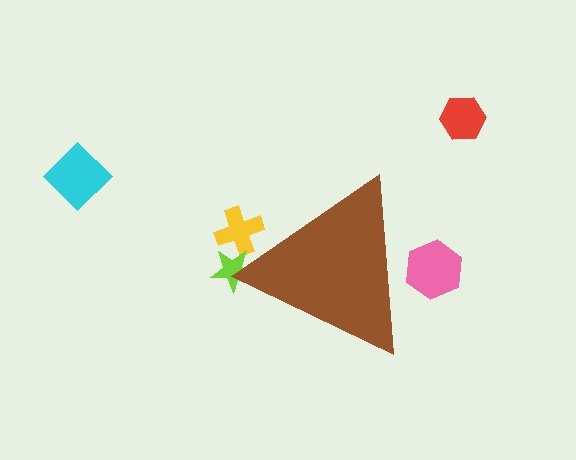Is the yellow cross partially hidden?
Yes, the yellow cross is partially hidden behind the brown triangle.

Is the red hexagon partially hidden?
No, the red hexagon is fully visible.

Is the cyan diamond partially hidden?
No, the cyan diamond is fully visible.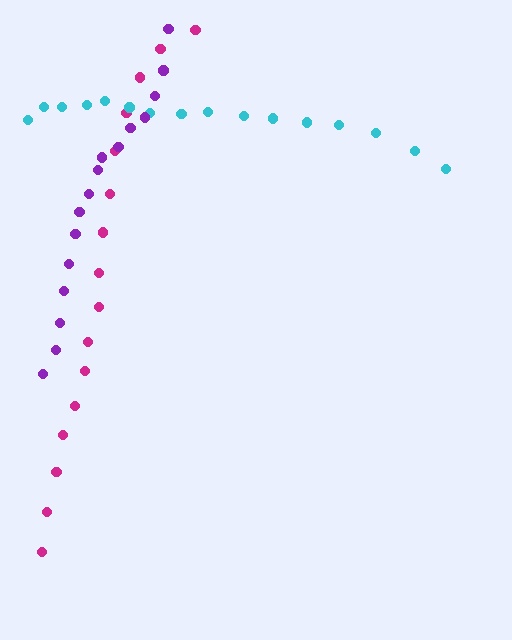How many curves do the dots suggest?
There are 3 distinct paths.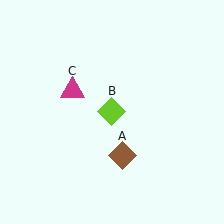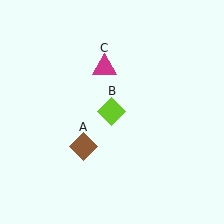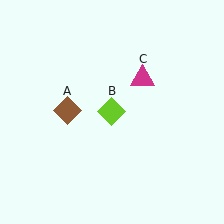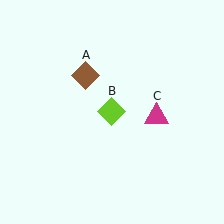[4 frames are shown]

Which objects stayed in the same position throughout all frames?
Lime diamond (object B) remained stationary.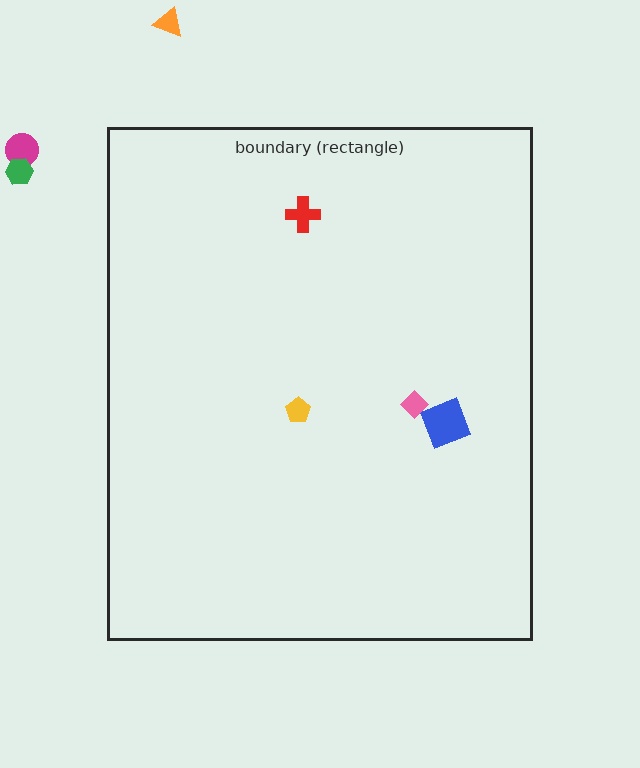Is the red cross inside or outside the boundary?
Inside.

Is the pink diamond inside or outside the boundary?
Inside.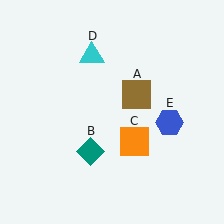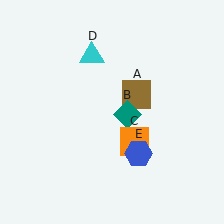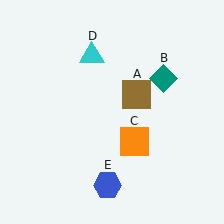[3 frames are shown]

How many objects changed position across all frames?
2 objects changed position: teal diamond (object B), blue hexagon (object E).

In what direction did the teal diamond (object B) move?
The teal diamond (object B) moved up and to the right.